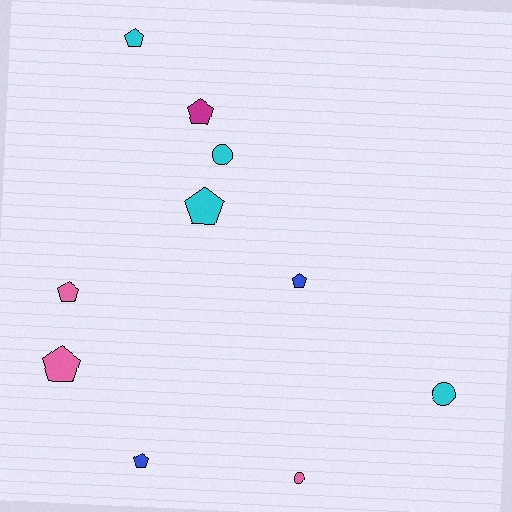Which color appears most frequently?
Cyan, with 4 objects.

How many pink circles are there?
There is 1 pink circle.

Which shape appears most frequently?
Pentagon, with 7 objects.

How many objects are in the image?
There are 10 objects.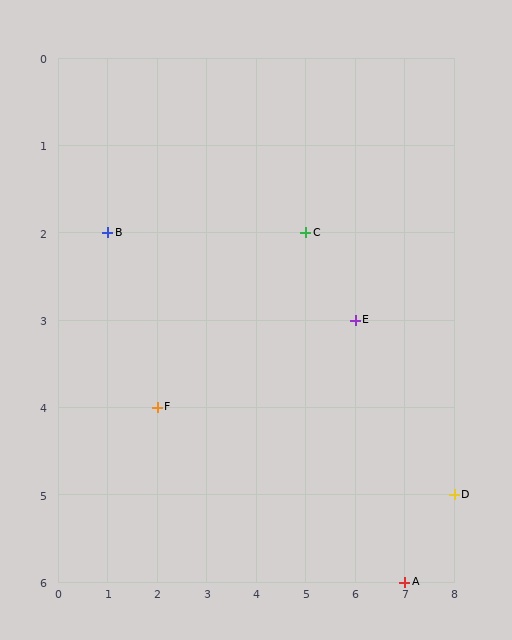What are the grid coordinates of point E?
Point E is at grid coordinates (6, 3).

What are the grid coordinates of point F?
Point F is at grid coordinates (2, 4).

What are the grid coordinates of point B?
Point B is at grid coordinates (1, 2).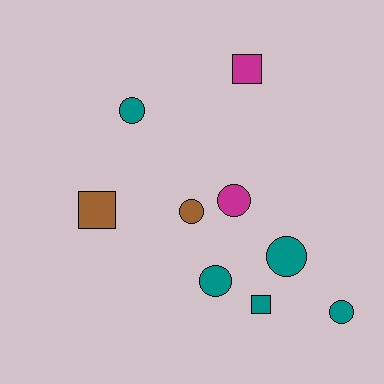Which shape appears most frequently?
Circle, with 6 objects.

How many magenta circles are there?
There is 1 magenta circle.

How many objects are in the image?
There are 9 objects.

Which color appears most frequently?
Teal, with 5 objects.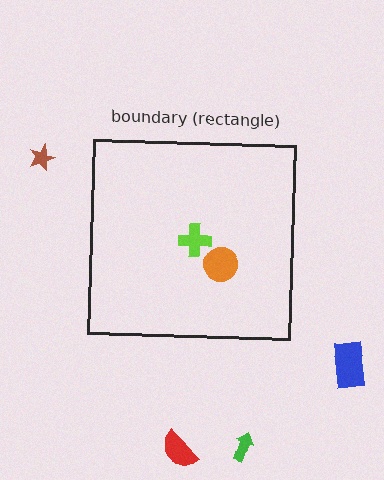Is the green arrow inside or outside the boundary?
Outside.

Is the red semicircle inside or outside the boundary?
Outside.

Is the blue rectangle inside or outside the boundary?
Outside.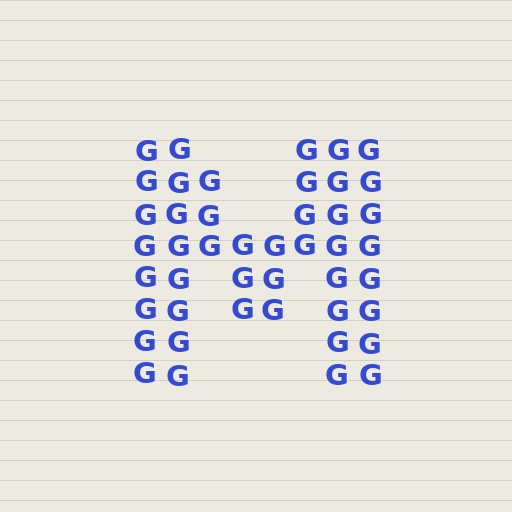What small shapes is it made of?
It is made of small letter G's.